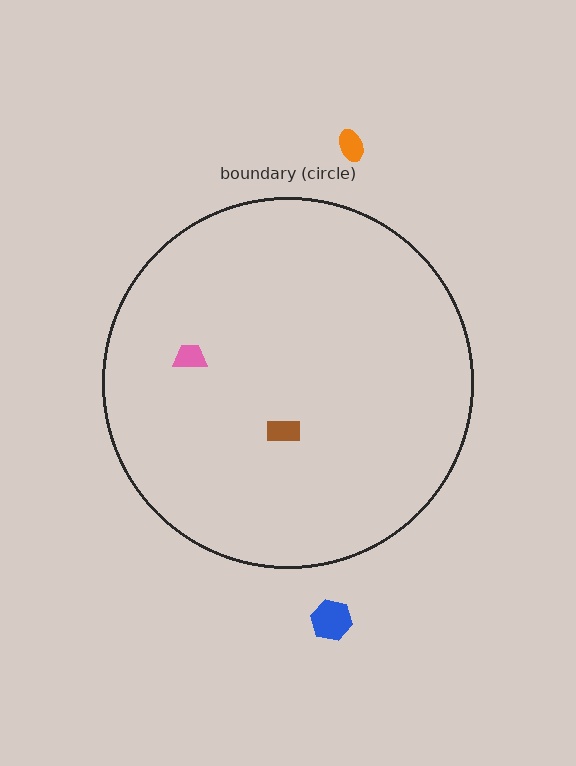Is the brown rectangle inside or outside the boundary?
Inside.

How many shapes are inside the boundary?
2 inside, 2 outside.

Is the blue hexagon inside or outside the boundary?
Outside.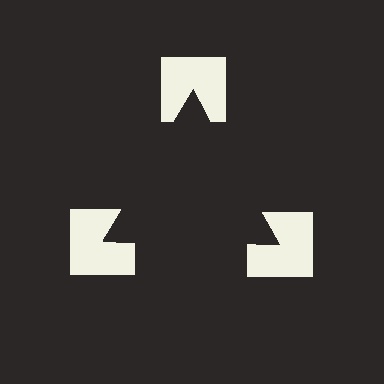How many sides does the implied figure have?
3 sides.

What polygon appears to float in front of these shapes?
An illusory triangle — its edges are inferred from the aligned wedge cuts in the notched squares, not physically drawn.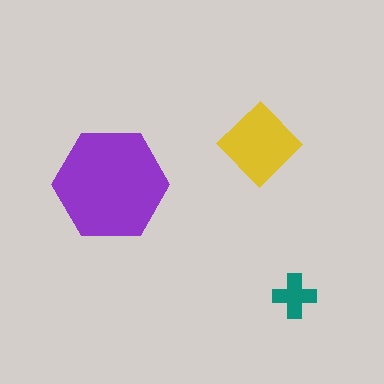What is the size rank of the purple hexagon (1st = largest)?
1st.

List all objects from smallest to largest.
The teal cross, the yellow diamond, the purple hexagon.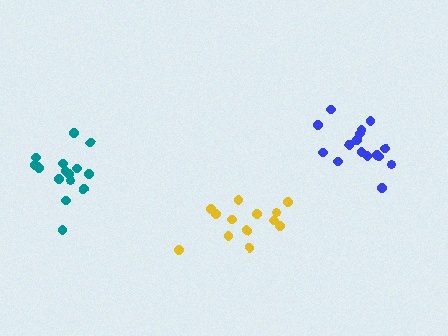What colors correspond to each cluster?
The clusters are colored: teal, blue, yellow.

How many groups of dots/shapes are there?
There are 3 groups.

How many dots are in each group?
Group 1: 17 dots, Group 2: 16 dots, Group 3: 13 dots (46 total).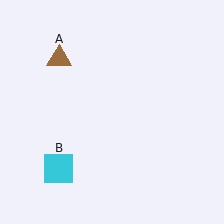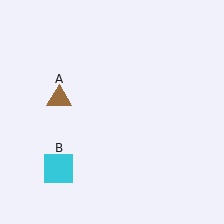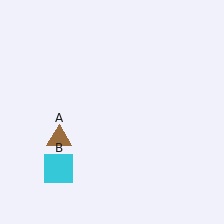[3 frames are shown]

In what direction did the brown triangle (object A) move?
The brown triangle (object A) moved down.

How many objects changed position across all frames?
1 object changed position: brown triangle (object A).